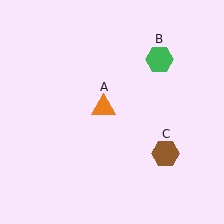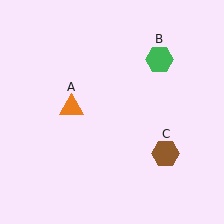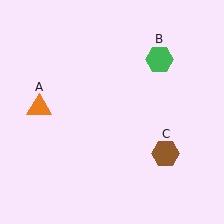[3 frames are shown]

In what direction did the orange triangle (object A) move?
The orange triangle (object A) moved left.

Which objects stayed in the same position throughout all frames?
Green hexagon (object B) and brown hexagon (object C) remained stationary.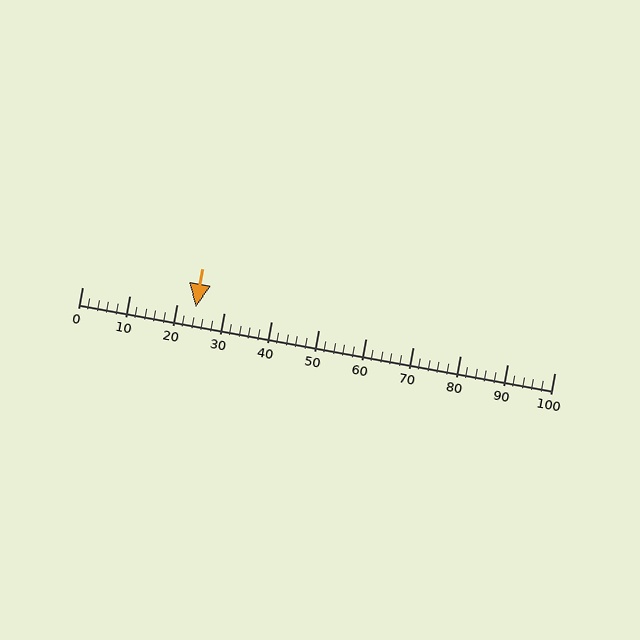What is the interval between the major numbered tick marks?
The major tick marks are spaced 10 units apart.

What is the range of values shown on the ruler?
The ruler shows values from 0 to 100.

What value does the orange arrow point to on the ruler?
The orange arrow points to approximately 24.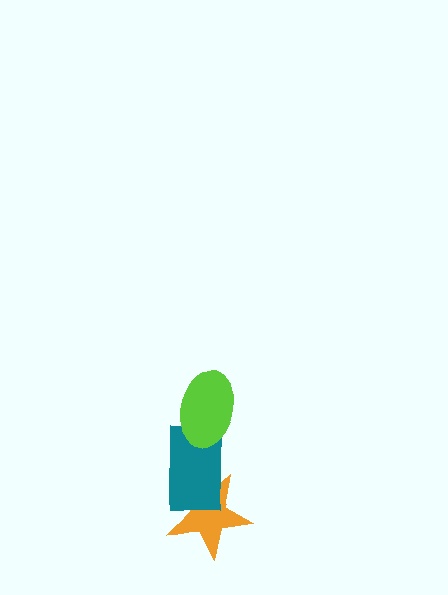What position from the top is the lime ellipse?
The lime ellipse is 1st from the top.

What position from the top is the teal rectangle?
The teal rectangle is 2nd from the top.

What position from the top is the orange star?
The orange star is 3rd from the top.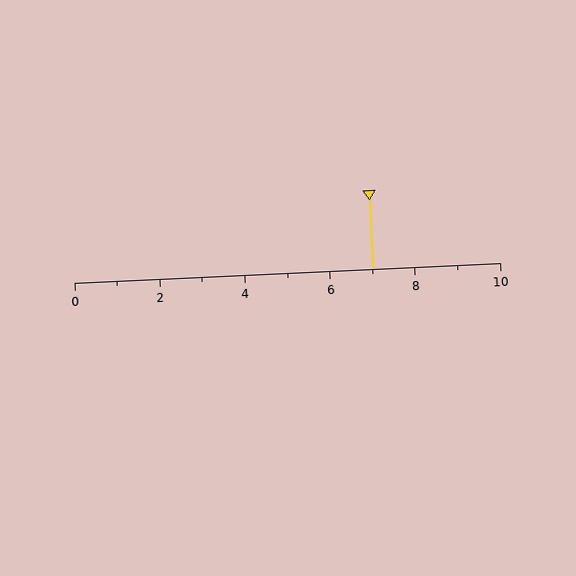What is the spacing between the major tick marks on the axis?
The major ticks are spaced 2 apart.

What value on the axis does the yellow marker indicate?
The marker indicates approximately 7.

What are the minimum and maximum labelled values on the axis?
The axis runs from 0 to 10.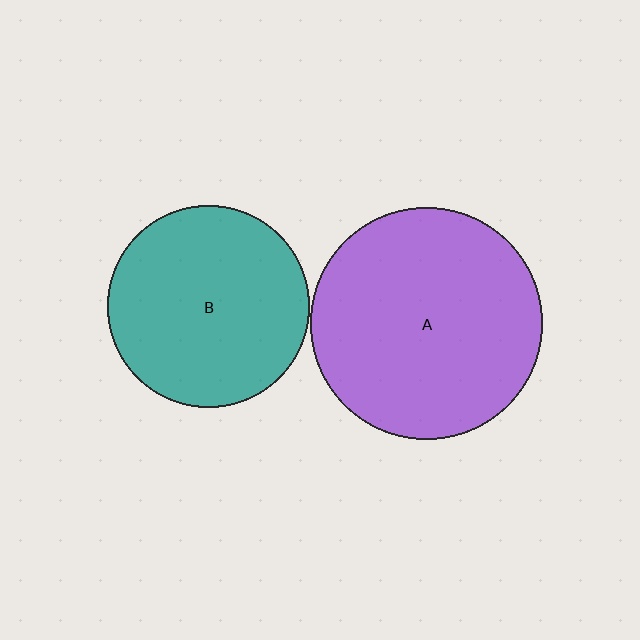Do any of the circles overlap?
No, none of the circles overlap.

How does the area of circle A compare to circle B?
Approximately 1.3 times.